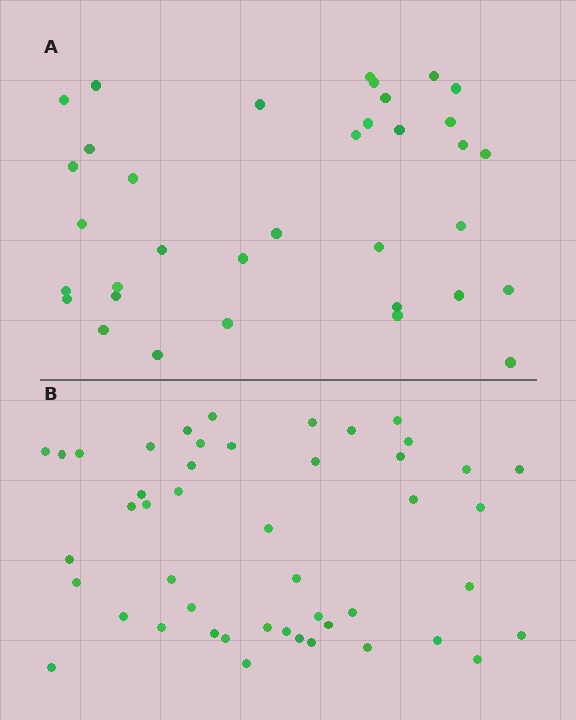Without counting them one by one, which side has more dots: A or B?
Region B (the bottom region) has more dots.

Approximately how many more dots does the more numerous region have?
Region B has roughly 12 or so more dots than region A.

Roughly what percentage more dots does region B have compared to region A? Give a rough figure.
About 35% more.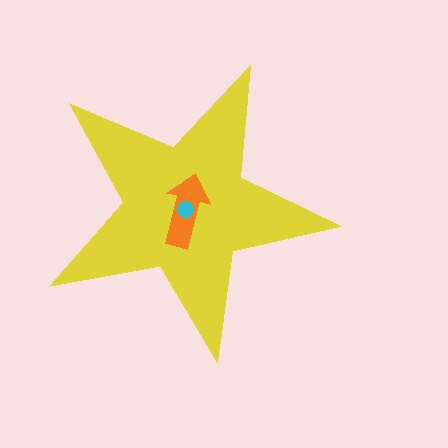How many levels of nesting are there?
3.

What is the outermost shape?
The yellow star.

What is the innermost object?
The cyan circle.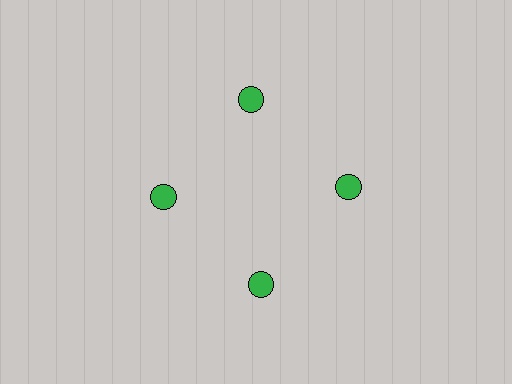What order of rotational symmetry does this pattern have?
This pattern has 4-fold rotational symmetry.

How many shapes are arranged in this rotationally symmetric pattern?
There are 4 shapes, arranged in 4 groups of 1.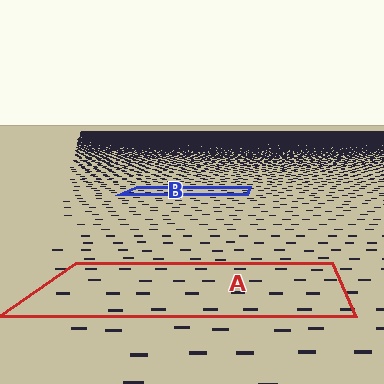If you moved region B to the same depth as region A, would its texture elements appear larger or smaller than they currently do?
They would appear larger. At a closer depth, the same texture elements are projected at a bigger on-screen size.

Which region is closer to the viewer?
Region A is closer. The texture elements there are larger and more spread out.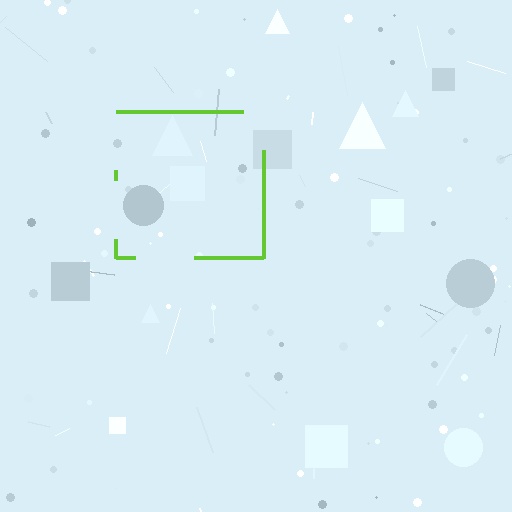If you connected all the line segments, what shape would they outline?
They would outline a square.